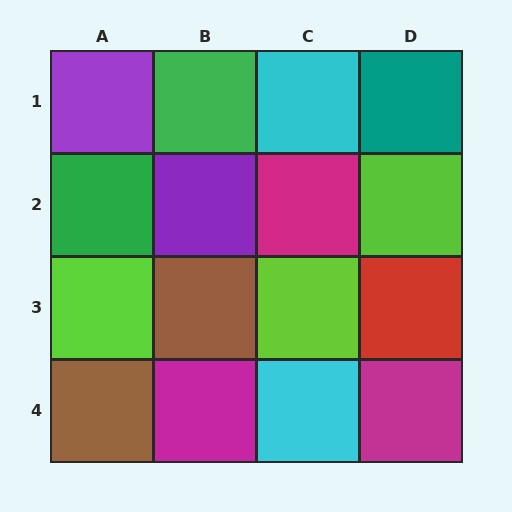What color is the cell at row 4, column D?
Magenta.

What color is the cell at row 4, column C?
Cyan.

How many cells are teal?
1 cell is teal.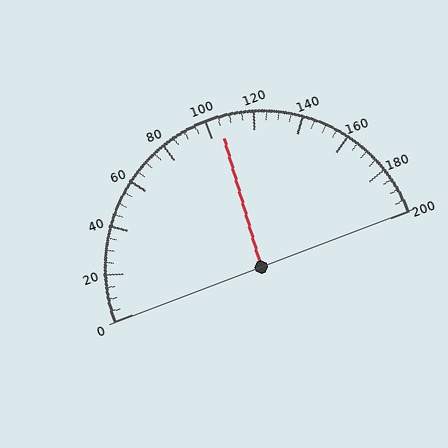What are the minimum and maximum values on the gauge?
The gauge ranges from 0 to 200.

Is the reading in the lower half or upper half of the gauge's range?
The reading is in the upper half of the range (0 to 200).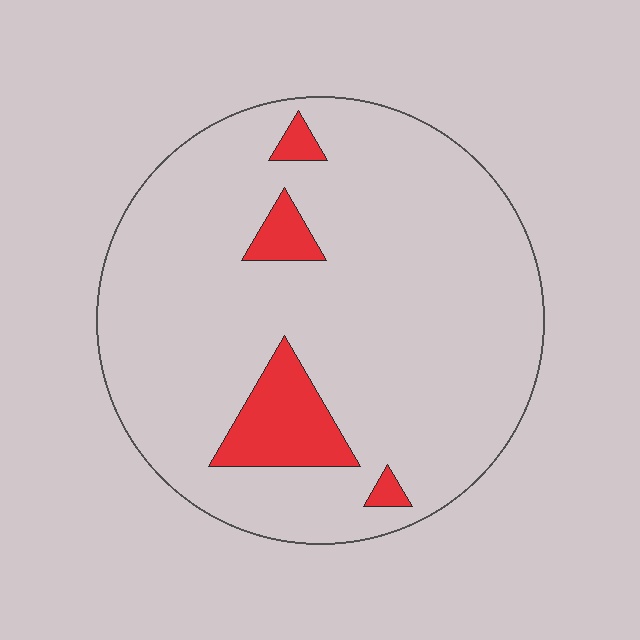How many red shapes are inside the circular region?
4.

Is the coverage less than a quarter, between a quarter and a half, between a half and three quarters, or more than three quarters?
Less than a quarter.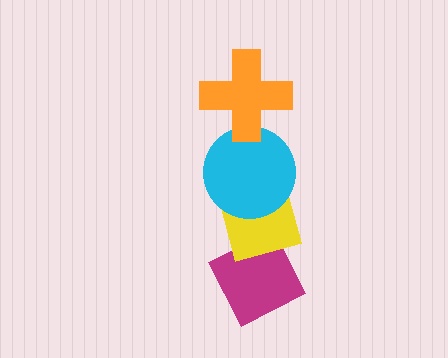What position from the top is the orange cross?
The orange cross is 1st from the top.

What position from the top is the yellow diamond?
The yellow diamond is 3rd from the top.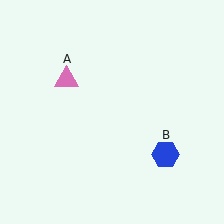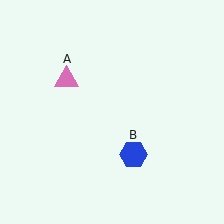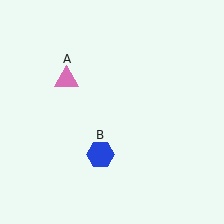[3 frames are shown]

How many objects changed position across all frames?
1 object changed position: blue hexagon (object B).